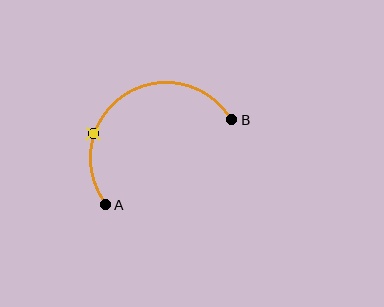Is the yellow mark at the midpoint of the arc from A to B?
No. The yellow mark lies on the arc but is closer to endpoint A. The arc midpoint would be at the point on the curve equidistant along the arc from both A and B.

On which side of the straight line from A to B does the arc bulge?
The arc bulges above and to the left of the straight line connecting A and B.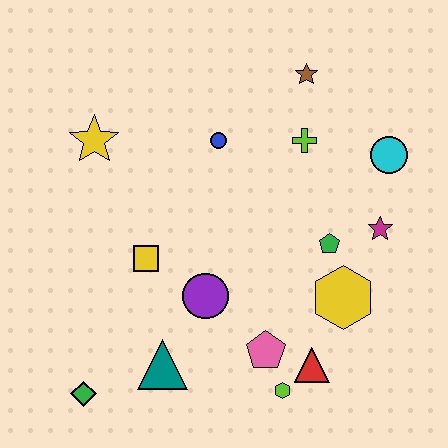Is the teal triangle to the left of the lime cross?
Yes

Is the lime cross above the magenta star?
Yes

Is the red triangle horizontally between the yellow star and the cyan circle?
Yes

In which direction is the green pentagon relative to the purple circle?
The green pentagon is to the right of the purple circle.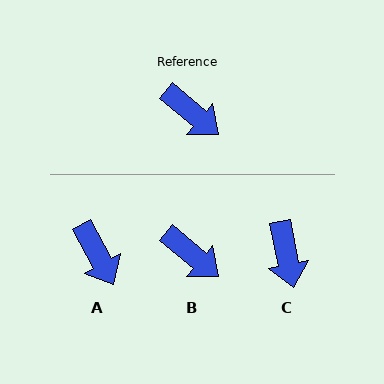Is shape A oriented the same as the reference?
No, it is off by about 22 degrees.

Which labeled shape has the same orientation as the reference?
B.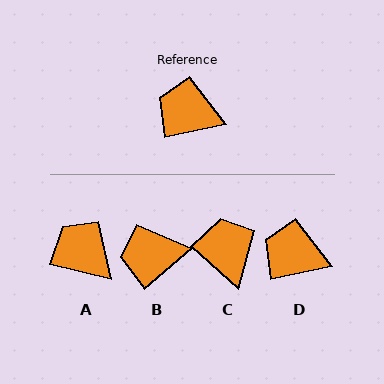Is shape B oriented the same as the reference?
No, it is off by about 30 degrees.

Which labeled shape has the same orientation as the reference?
D.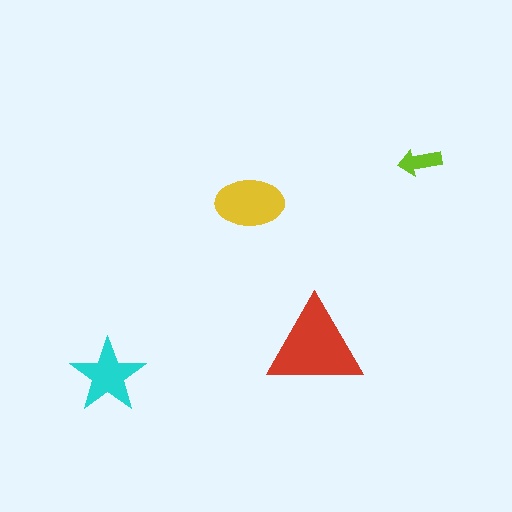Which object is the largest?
The red triangle.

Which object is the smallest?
The lime arrow.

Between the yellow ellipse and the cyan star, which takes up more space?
The yellow ellipse.